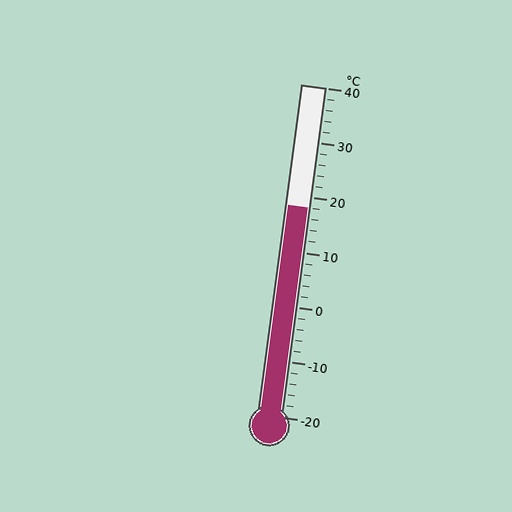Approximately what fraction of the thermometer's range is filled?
The thermometer is filled to approximately 65% of its range.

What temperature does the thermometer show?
The thermometer shows approximately 18°C.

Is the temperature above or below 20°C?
The temperature is below 20°C.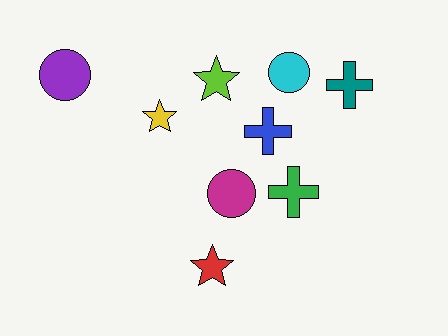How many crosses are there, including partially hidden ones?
There are 3 crosses.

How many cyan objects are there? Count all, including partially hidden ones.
There is 1 cyan object.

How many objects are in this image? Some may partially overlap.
There are 9 objects.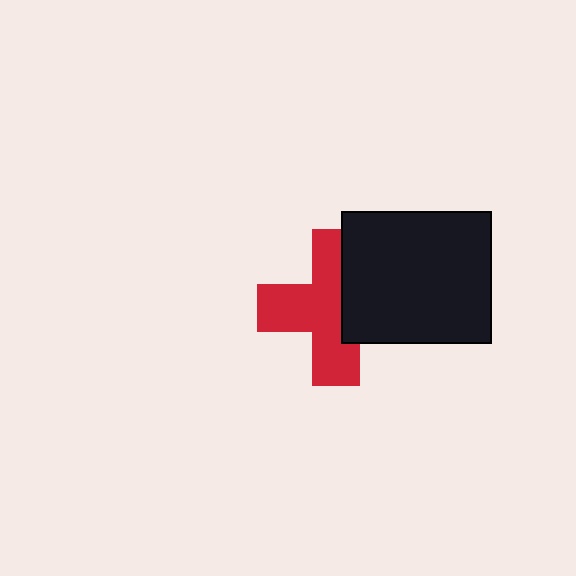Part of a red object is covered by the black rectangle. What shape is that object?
It is a cross.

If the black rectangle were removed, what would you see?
You would see the complete red cross.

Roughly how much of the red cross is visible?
About half of it is visible (roughly 63%).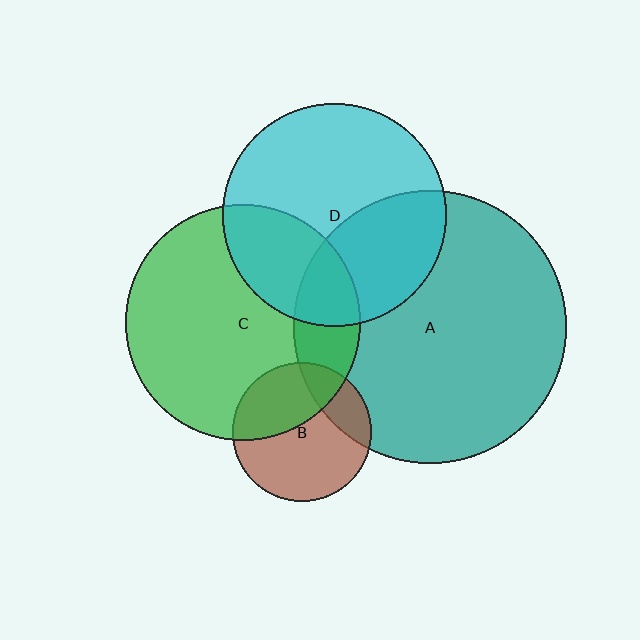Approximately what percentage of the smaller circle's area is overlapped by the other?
Approximately 40%.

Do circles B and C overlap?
Yes.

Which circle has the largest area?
Circle A (teal).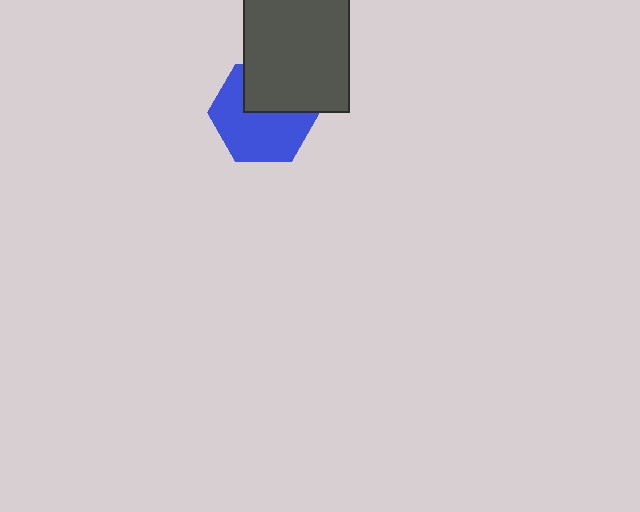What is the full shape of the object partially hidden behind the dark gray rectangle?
The partially hidden object is a blue hexagon.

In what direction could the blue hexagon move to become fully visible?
The blue hexagon could move down. That would shift it out from behind the dark gray rectangle entirely.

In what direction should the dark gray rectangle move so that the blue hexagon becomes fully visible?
The dark gray rectangle should move up. That is the shortest direction to clear the overlap and leave the blue hexagon fully visible.